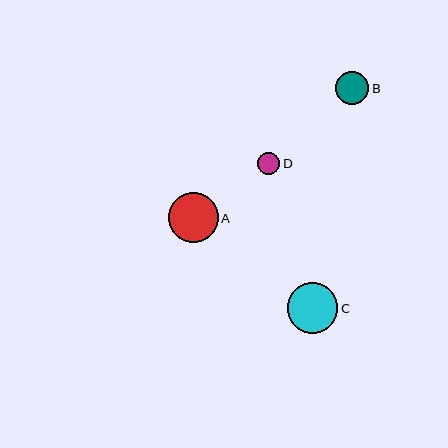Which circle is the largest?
Circle C is the largest with a size of approximately 50 pixels.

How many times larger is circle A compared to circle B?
Circle A is approximately 1.5 times the size of circle B.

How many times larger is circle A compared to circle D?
Circle A is approximately 2.2 times the size of circle D.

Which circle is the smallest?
Circle D is the smallest with a size of approximately 23 pixels.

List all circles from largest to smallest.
From largest to smallest: C, A, B, D.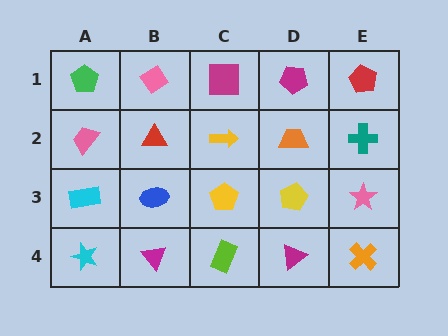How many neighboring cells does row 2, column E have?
3.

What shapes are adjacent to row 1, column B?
A red triangle (row 2, column B), a green pentagon (row 1, column A), a magenta square (row 1, column C).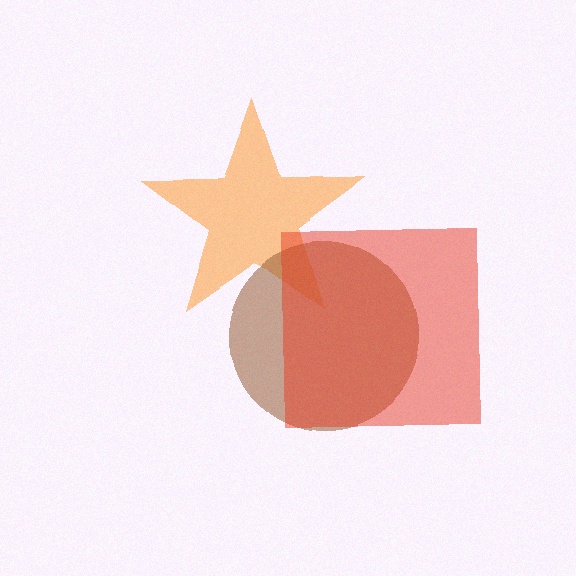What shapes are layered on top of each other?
The layered shapes are: an orange star, a brown circle, a red square.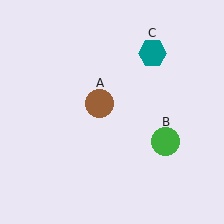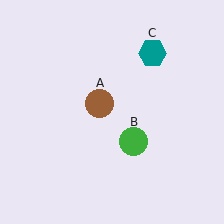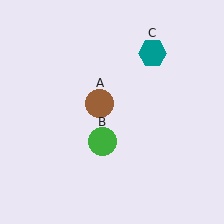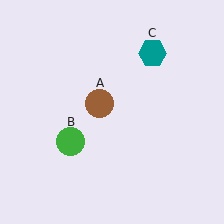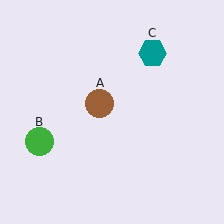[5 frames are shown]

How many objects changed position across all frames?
1 object changed position: green circle (object B).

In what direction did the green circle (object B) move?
The green circle (object B) moved left.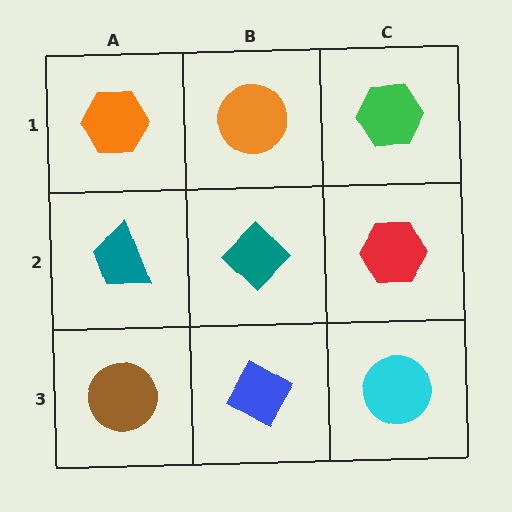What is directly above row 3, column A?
A teal trapezoid.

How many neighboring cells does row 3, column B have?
3.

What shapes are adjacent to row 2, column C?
A green hexagon (row 1, column C), a cyan circle (row 3, column C), a teal diamond (row 2, column B).